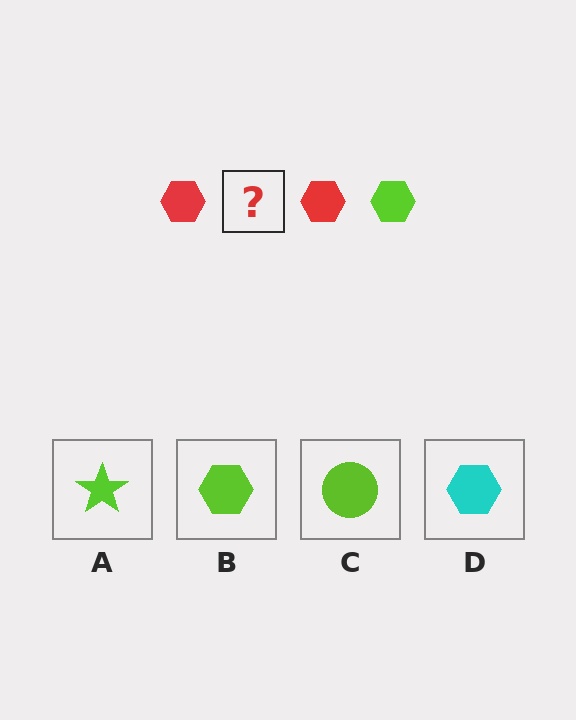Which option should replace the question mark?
Option B.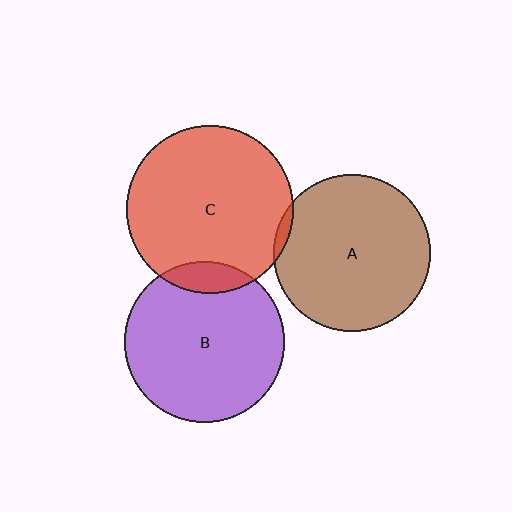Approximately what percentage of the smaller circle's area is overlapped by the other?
Approximately 10%.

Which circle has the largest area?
Circle C (red).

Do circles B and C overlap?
Yes.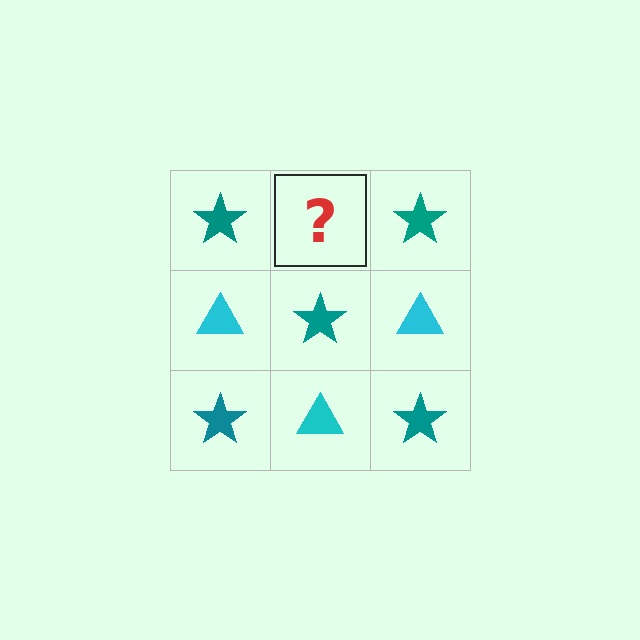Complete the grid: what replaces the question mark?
The question mark should be replaced with a cyan triangle.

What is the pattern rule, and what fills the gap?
The rule is that it alternates teal star and cyan triangle in a checkerboard pattern. The gap should be filled with a cyan triangle.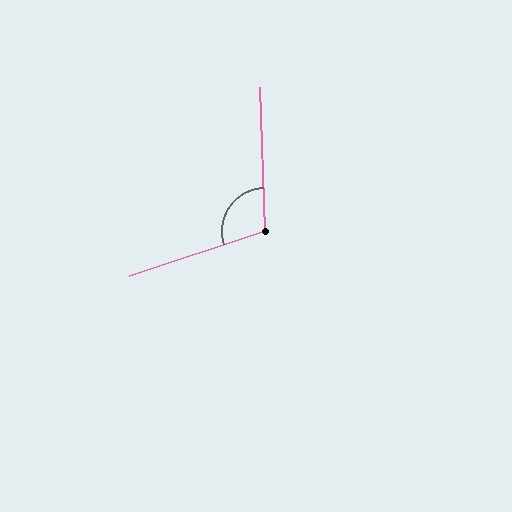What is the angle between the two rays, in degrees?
Approximately 106 degrees.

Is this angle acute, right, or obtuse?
It is obtuse.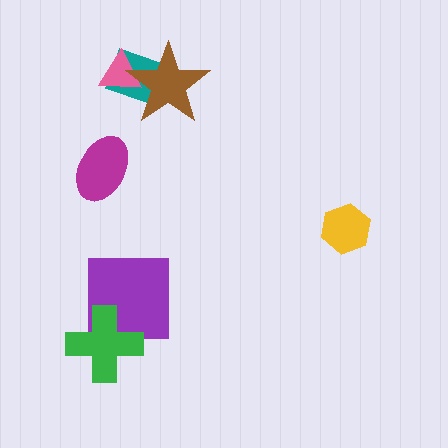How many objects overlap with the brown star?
2 objects overlap with the brown star.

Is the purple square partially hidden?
Yes, it is partially covered by another shape.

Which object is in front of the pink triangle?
The brown star is in front of the pink triangle.